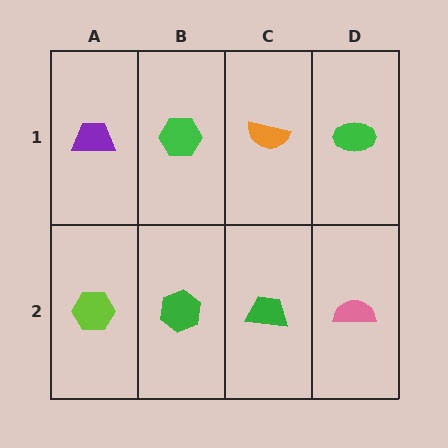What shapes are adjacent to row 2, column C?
An orange semicircle (row 1, column C), a green hexagon (row 2, column B), a pink semicircle (row 2, column D).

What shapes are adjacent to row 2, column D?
A green ellipse (row 1, column D), a green trapezoid (row 2, column C).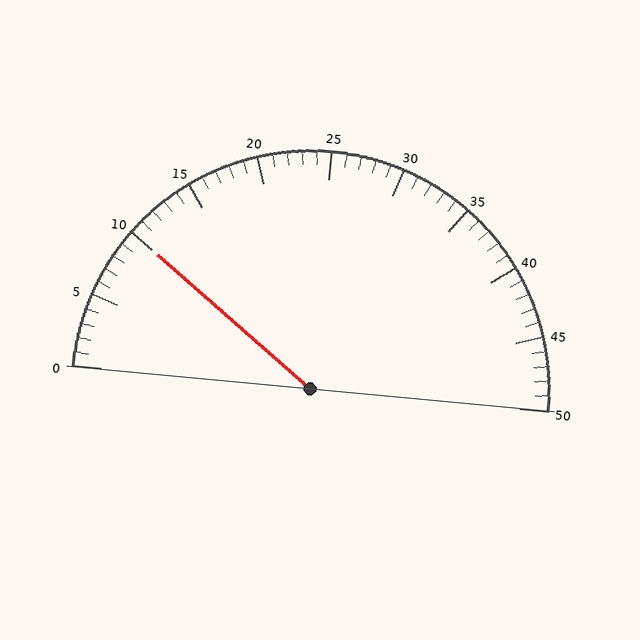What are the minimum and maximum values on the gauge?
The gauge ranges from 0 to 50.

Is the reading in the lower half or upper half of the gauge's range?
The reading is in the lower half of the range (0 to 50).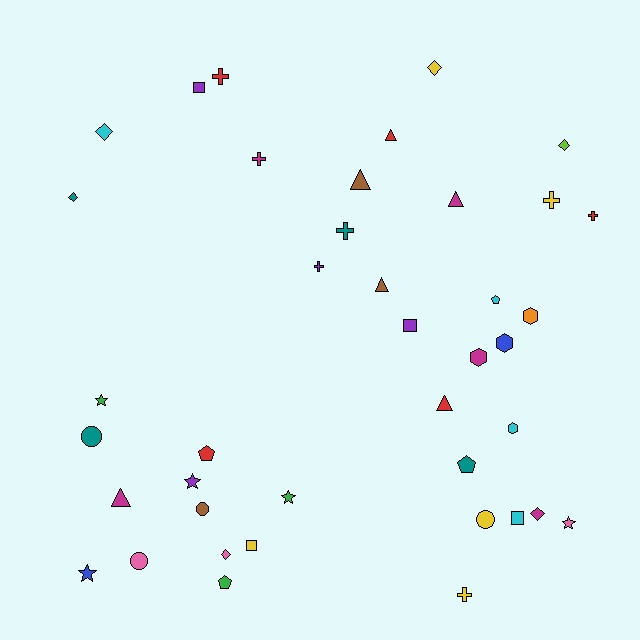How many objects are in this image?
There are 40 objects.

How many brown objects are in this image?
There are 3 brown objects.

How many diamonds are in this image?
There are 6 diamonds.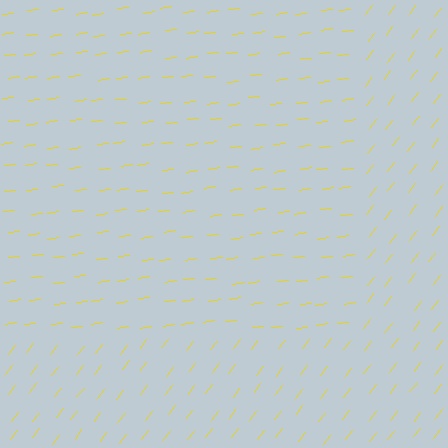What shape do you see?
I see a rectangle.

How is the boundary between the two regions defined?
The boundary is defined purely by a change in line orientation (approximately 45 degrees difference). All lines are the same color and thickness.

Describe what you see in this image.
The image is filled with small yellow line segments. A rectangle region in the image has lines oriented differently from the surrounding lines, creating a visible texture boundary.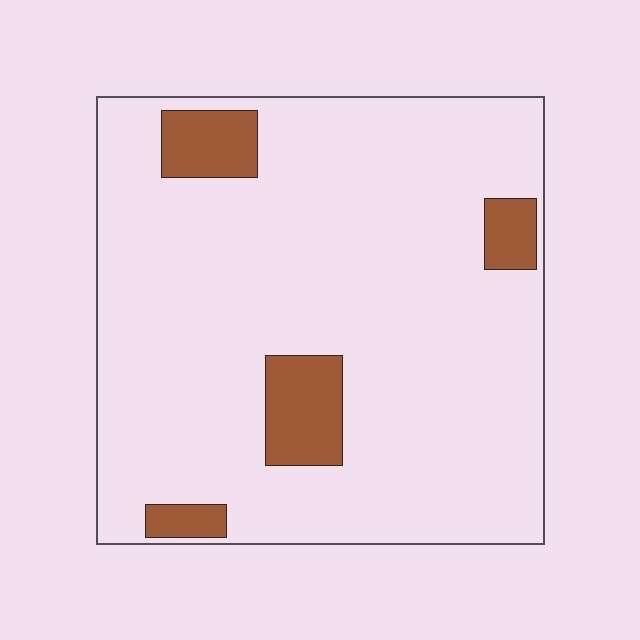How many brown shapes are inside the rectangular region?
4.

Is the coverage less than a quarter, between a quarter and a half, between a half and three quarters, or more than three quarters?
Less than a quarter.